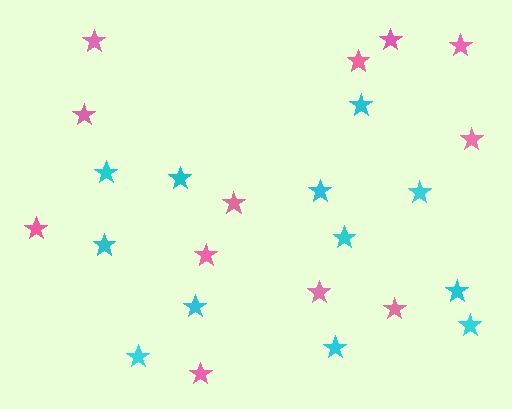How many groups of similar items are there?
There are 2 groups: one group of cyan stars (12) and one group of pink stars (12).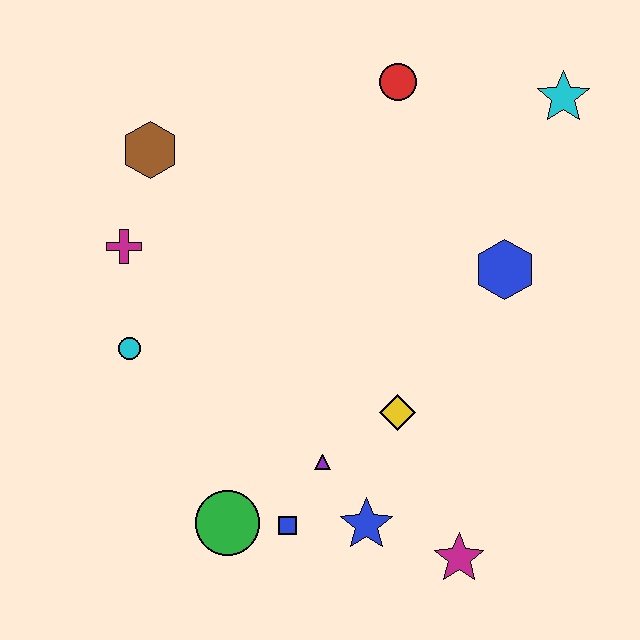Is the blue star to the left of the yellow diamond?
Yes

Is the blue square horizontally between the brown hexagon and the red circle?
Yes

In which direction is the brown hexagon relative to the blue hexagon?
The brown hexagon is to the left of the blue hexagon.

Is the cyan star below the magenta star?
No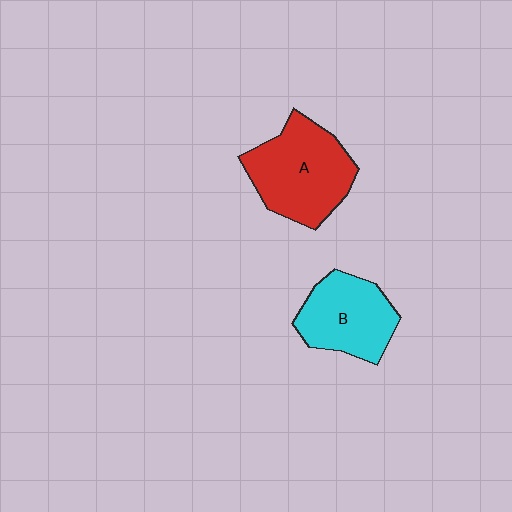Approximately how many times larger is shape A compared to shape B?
Approximately 1.3 times.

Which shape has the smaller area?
Shape B (cyan).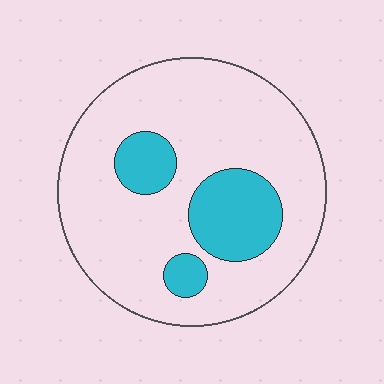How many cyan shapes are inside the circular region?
3.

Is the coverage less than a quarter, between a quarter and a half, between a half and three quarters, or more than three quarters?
Less than a quarter.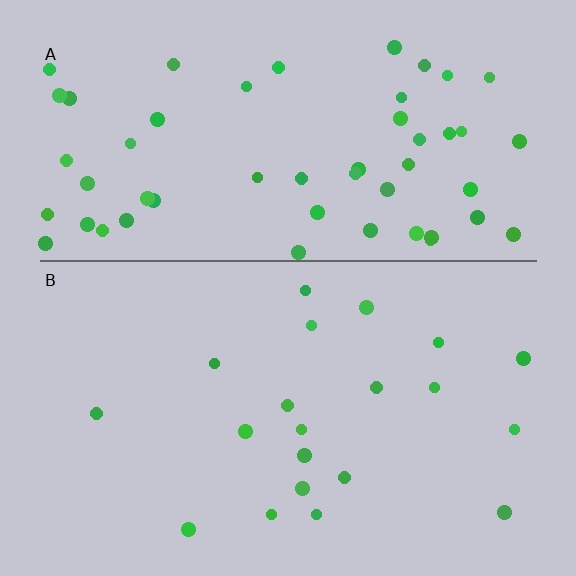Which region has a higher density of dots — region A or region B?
A (the top).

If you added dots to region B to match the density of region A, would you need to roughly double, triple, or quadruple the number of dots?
Approximately triple.